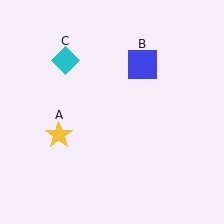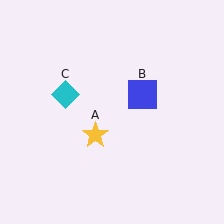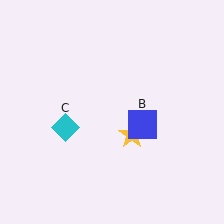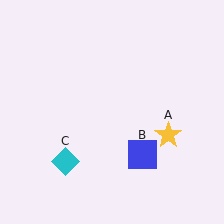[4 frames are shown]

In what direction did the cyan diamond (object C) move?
The cyan diamond (object C) moved down.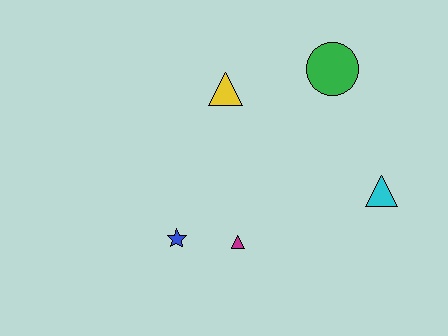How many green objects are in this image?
There is 1 green object.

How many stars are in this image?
There is 1 star.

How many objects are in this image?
There are 5 objects.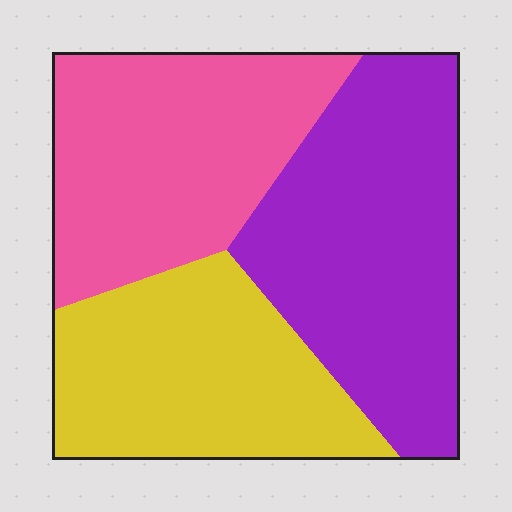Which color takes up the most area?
Purple, at roughly 40%.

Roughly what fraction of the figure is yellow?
Yellow covers 30% of the figure.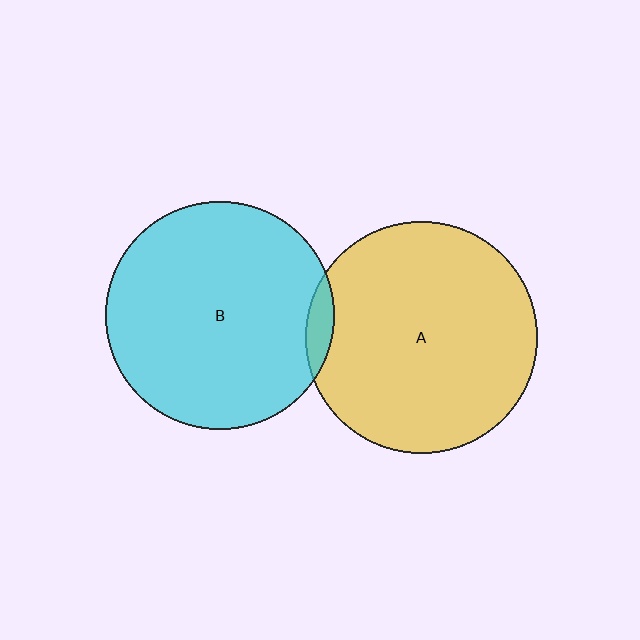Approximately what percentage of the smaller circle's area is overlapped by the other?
Approximately 5%.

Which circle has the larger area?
Circle A (yellow).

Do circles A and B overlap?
Yes.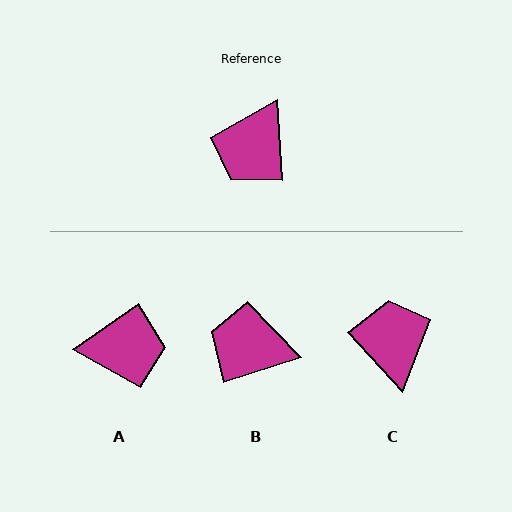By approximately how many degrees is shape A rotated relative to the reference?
Approximately 122 degrees counter-clockwise.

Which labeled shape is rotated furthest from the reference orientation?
C, about 140 degrees away.